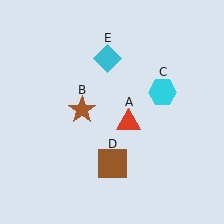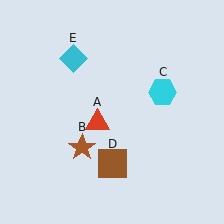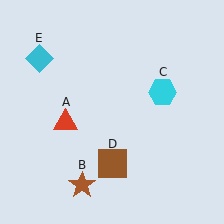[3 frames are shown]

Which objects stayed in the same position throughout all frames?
Cyan hexagon (object C) and brown square (object D) remained stationary.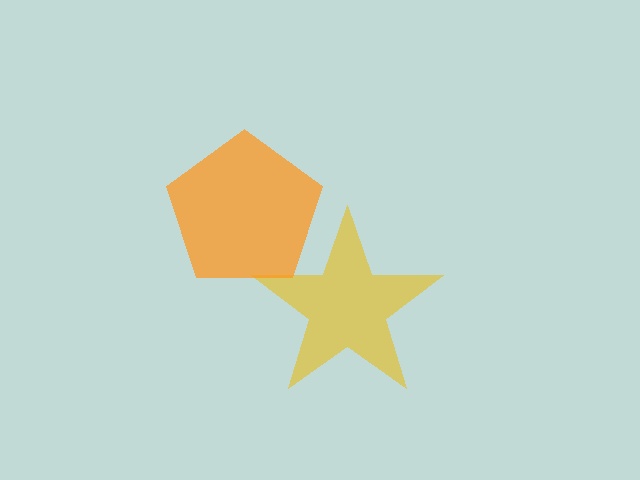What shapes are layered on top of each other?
The layered shapes are: a yellow star, an orange pentagon.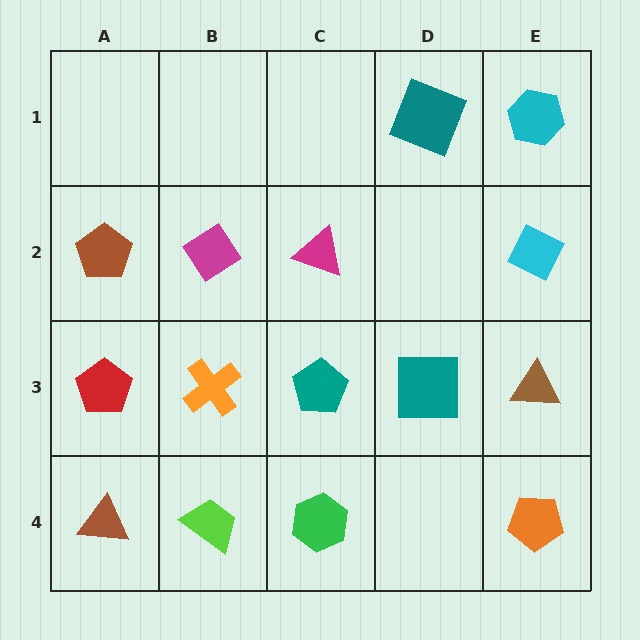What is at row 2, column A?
A brown pentagon.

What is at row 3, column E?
A brown triangle.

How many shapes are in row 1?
2 shapes.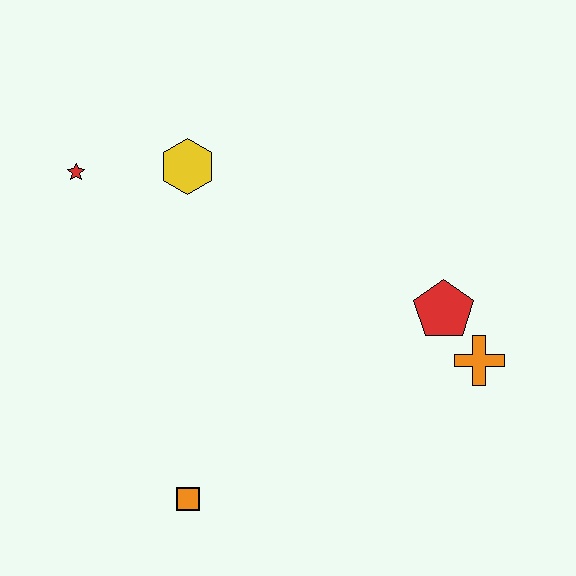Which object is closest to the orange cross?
The red pentagon is closest to the orange cross.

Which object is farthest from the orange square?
The red star is farthest from the orange square.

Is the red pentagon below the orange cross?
No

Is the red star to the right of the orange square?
No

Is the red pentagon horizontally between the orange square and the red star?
No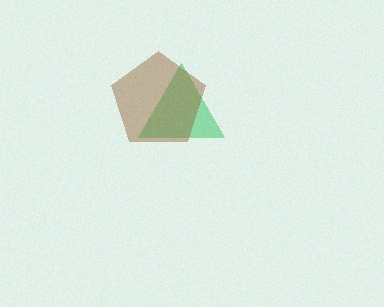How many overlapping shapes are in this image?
There are 2 overlapping shapes in the image.